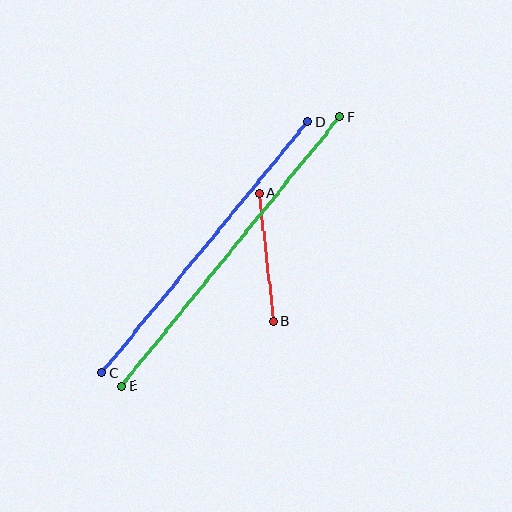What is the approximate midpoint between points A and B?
The midpoint is at approximately (266, 257) pixels.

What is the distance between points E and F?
The distance is approximately 347 pixels.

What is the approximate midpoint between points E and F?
The midpoint is at approximately (231, 251) pixels.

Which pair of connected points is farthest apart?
Points E and F are farthest apart.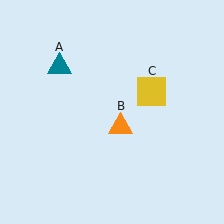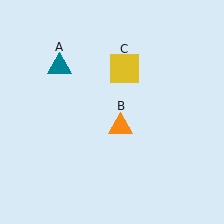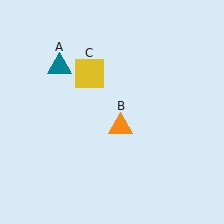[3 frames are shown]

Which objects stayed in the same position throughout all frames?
Teal triangle (object A) and orange triangle (object B) remained stationary.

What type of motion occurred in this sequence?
The yellow square (object C) rotated counterclockwise around the center of the scene.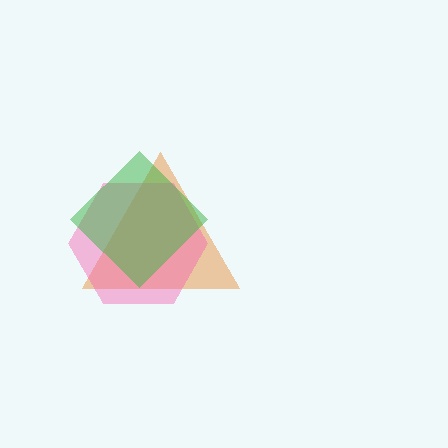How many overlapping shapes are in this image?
There are 3 overlapping shapes in the image.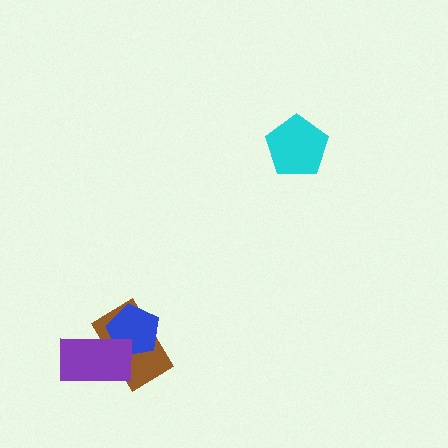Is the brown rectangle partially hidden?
Yes, it is partially covered by another shape.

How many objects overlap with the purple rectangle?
2 objects overlap with the purple rectangle.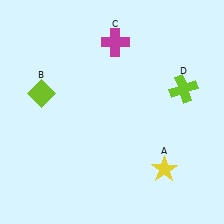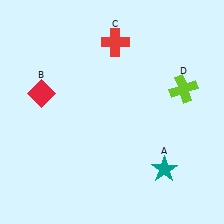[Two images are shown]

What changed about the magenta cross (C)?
In Image 1, C is magenta. In Image 2, it changed to red.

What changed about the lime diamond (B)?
In Image 1, B is lime. In Image 2, it changed to red.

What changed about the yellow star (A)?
In Image 1, A is yellow. In Image 2, it changed to teal.